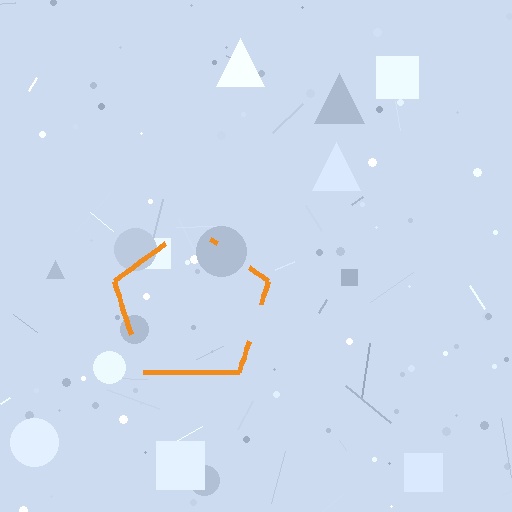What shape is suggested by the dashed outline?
The dashed outline suggests a pentagon.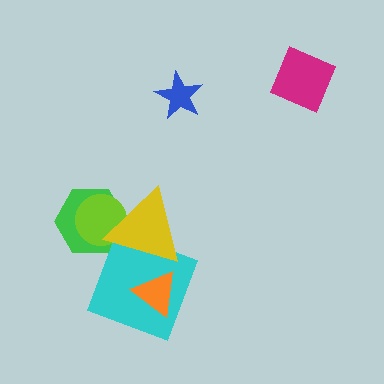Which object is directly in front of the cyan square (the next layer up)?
The orange triangle is directly in front of the cyan square.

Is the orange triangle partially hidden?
Yes, it is partially covered by another shape.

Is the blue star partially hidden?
No, no other shape covers it.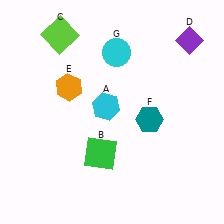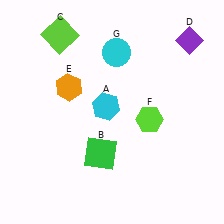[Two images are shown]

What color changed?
The hexagon (F) changed from teal in Image 1 to lime in Image 2.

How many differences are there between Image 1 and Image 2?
There is 1 difference between the two images.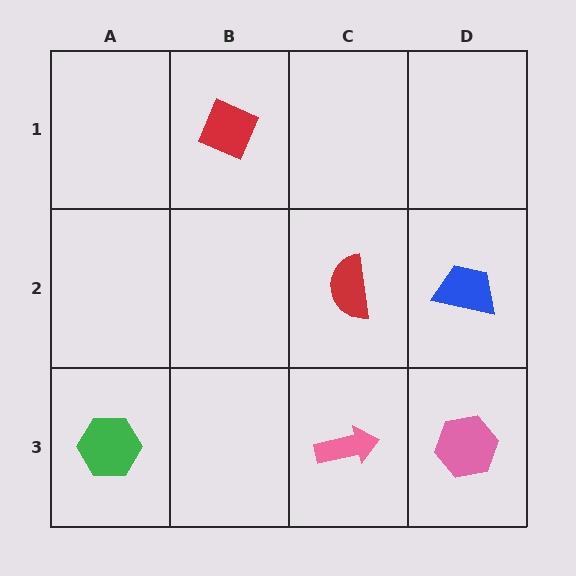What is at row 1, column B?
A red diamond.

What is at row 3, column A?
A green hexagon.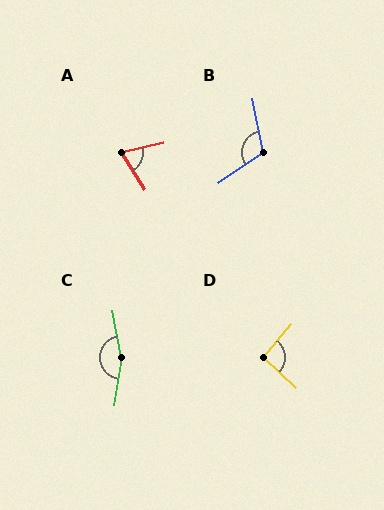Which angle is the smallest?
A, at approximately 70 degrees.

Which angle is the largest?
C, at approximately 161 degrees.